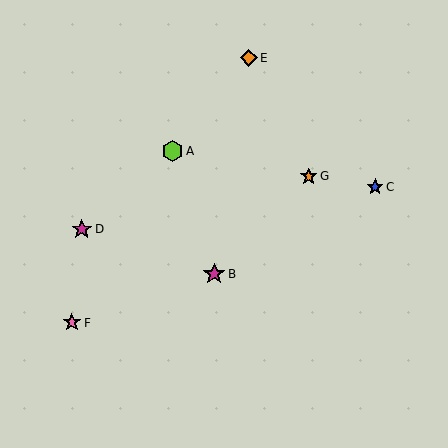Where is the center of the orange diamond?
The center of the orange diamond is at (249, 58).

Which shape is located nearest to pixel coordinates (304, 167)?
The orange star (labeled G) at (309, 176) is nearest to that location.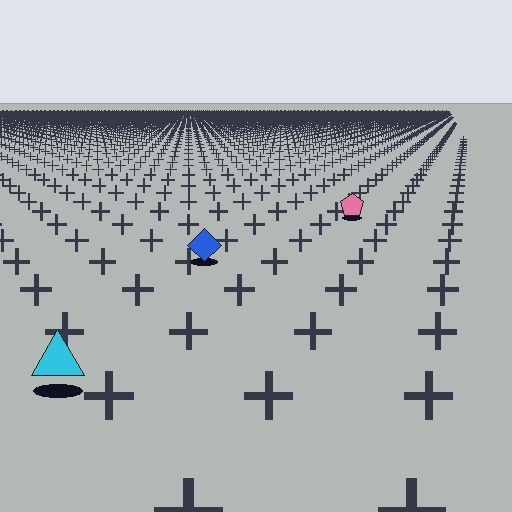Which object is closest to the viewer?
The cyan triangle is closest. The texture marks near it are larger and more spread out.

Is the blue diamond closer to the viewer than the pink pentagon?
Yes. The blue diamond is closer — you can tell from the texture gradient: the ground texture is coarser near it.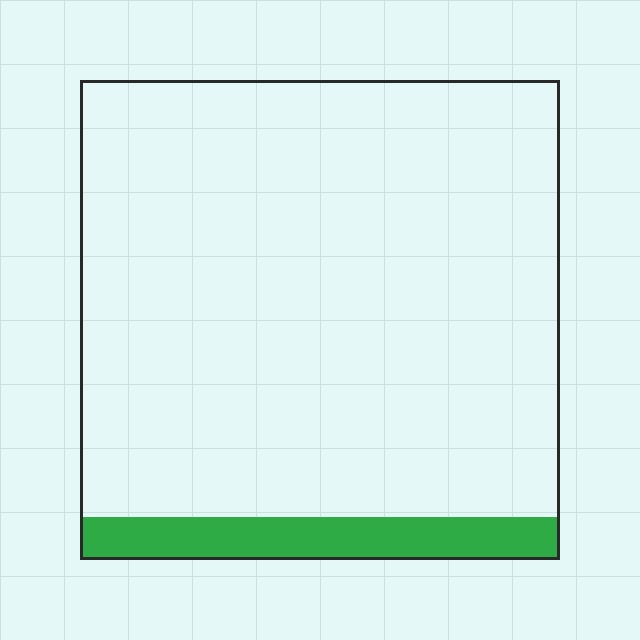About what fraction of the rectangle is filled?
About one tenth (1/10).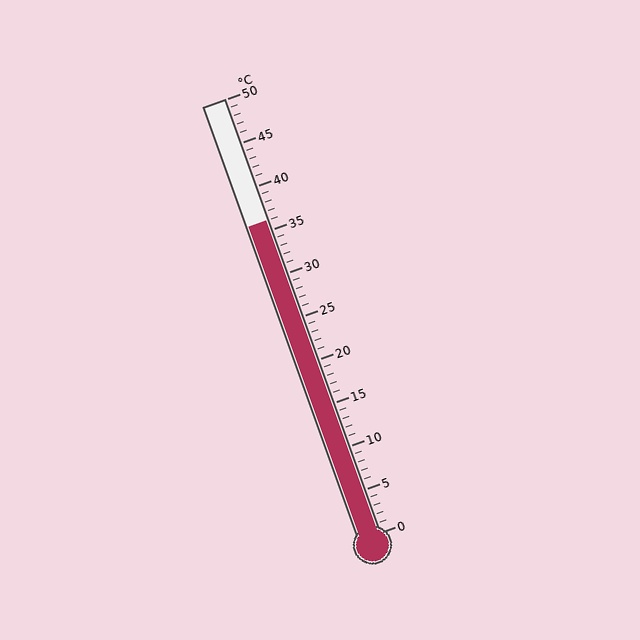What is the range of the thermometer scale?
The thermometer scale ranges from 0°C to 50°C.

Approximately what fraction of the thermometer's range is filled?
The thermometer is filled to approximately 70% of its range.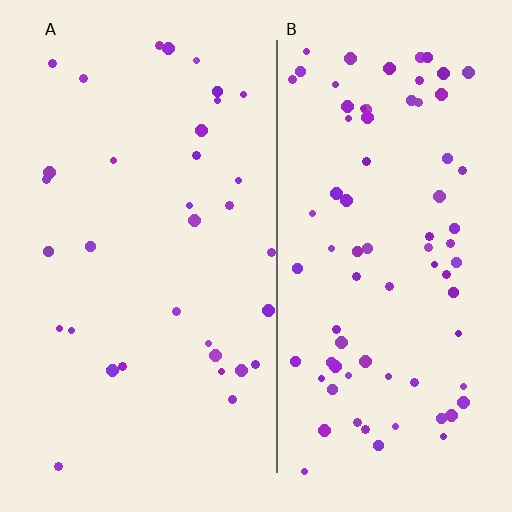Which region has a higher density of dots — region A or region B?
B (the right).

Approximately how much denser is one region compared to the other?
Approximately 2.2× — region B over region A.